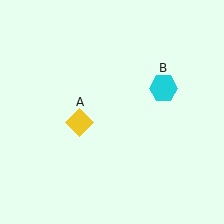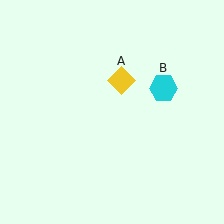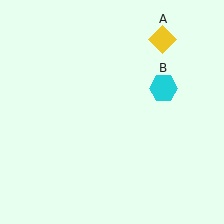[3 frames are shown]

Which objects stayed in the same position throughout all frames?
Cyan hexagon (object B) remained stationary.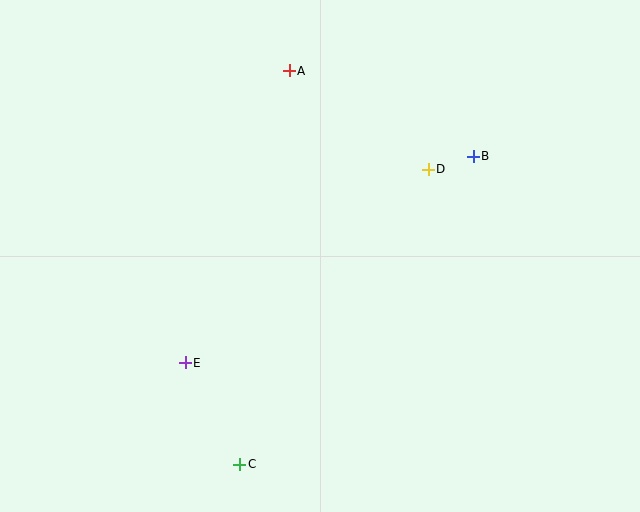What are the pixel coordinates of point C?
Point C is at (240, 464).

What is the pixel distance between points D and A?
The distance between D and A is 170 pixels.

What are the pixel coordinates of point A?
Point A is at (289, 71).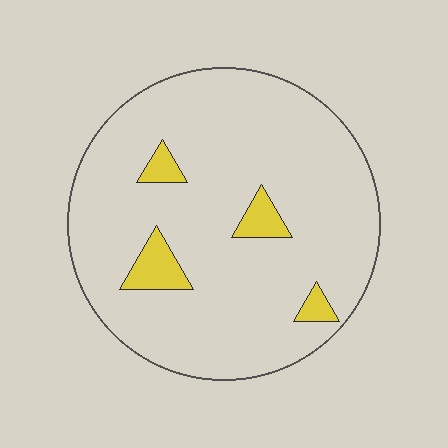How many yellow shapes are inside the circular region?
4.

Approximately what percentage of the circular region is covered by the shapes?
Approximately 10%.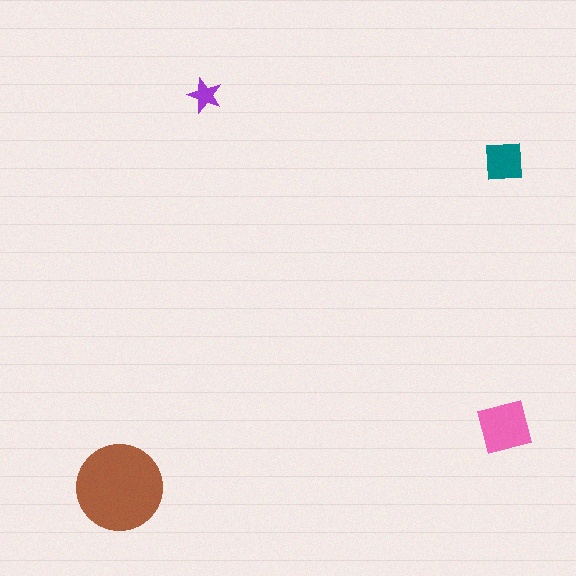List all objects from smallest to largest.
The purple star, the teal square, the pink square, the brown circle.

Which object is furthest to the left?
The brown circle is leftmost.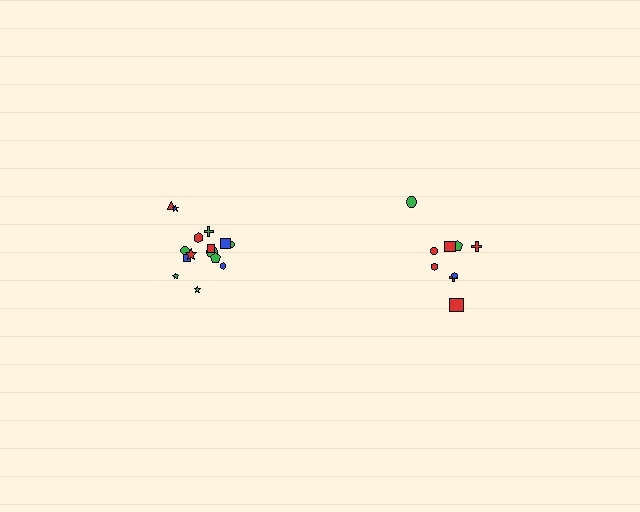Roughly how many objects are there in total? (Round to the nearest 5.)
Roughly 25 objects in total.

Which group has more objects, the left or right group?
The left group.